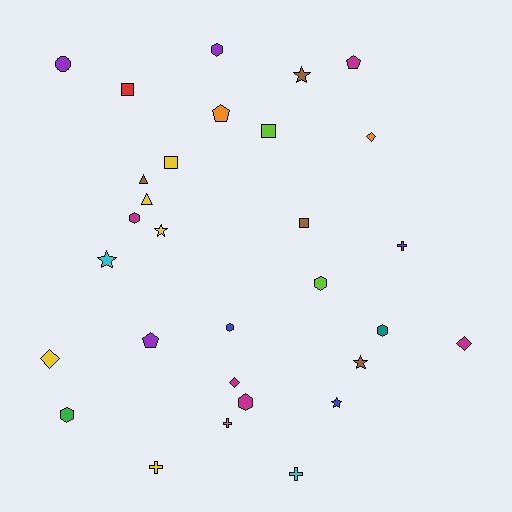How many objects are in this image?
There are 30 objects.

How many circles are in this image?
There is 1 circle.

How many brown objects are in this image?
There are 4 brown objects.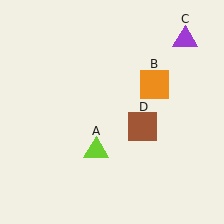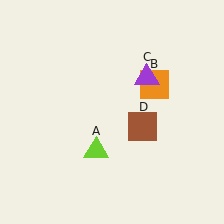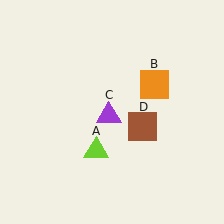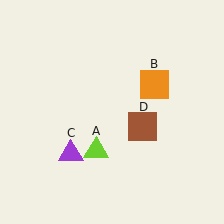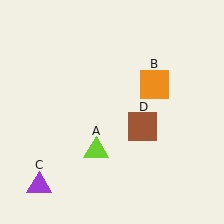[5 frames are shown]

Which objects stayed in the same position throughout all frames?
Lime triangle (object A) and orange square (object B) and brown square (object D) remained stationary.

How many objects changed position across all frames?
1 object changed position: purple triangle (object C).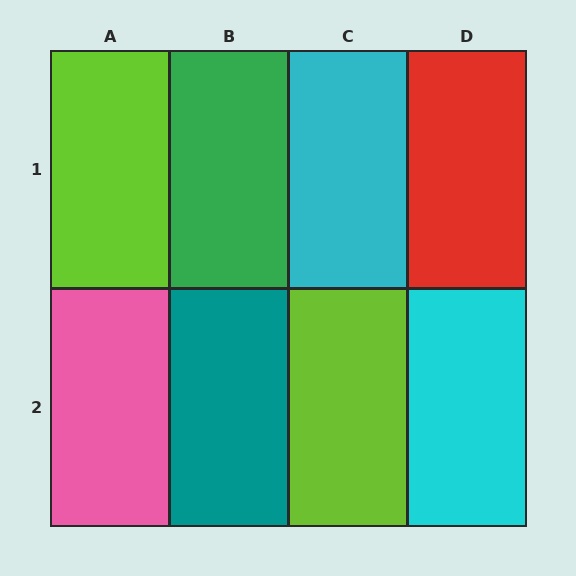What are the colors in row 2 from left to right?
Pink, teal, lime, cyan.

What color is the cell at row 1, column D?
Red.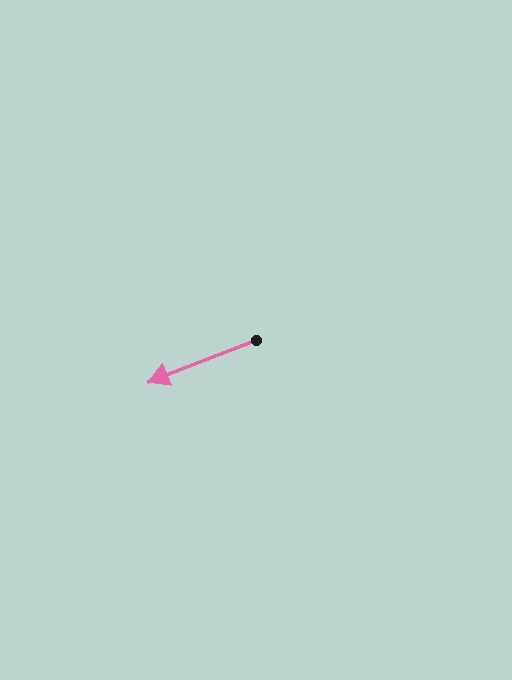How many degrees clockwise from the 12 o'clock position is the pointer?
Approximately 249 degrees.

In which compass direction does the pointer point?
West.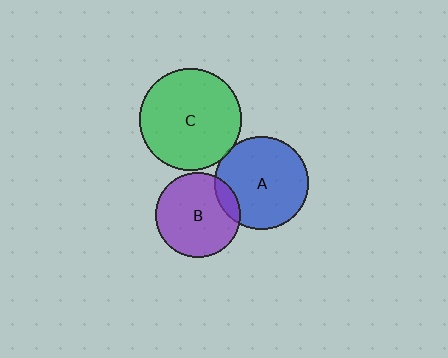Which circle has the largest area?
Circle C (green).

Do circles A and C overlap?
Yes.